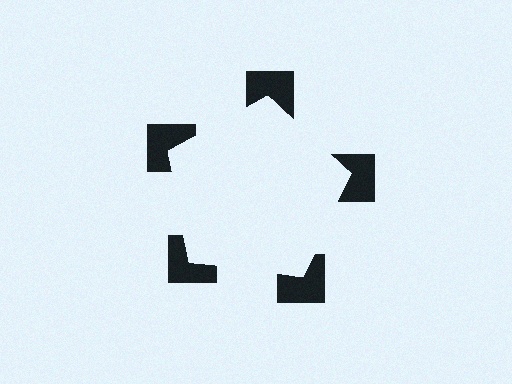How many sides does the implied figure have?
5 sides.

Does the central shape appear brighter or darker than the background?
It typically appears slightly brighter than the background, even though no actual brightness change is drawn.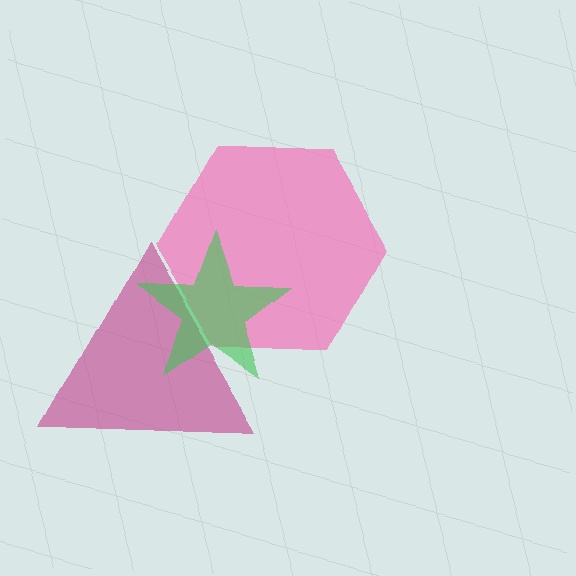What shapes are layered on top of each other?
The layered shapes are: a pink hexagon, a magenta triangle, a green star.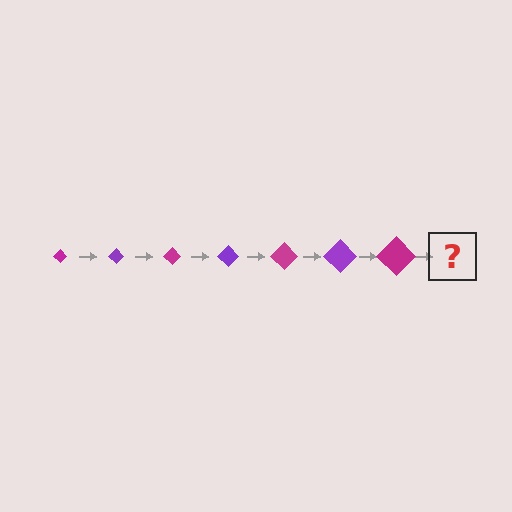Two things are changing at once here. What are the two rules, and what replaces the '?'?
The two rules are that the diamond grows larger each step and the color cycles through magenta and purple. The '?' should be a purple diamond, larger than the previous one.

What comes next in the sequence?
The next element should be a purple diamond, larger than the previous one.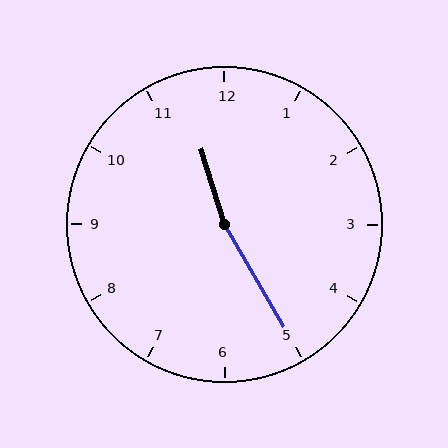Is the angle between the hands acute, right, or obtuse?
It is obtuse.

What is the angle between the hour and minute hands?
Approximately 168 degrees.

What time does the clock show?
11:25.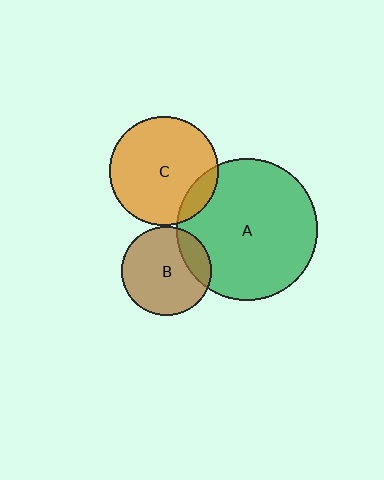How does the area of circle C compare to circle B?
Approximately 1.5 times.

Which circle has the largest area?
Circle A (green).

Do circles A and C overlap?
Yes.